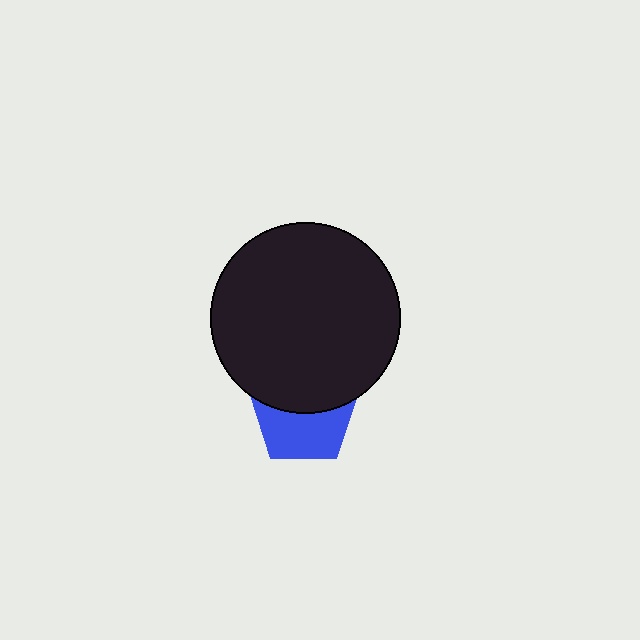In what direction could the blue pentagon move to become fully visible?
The blue pentagon could move down. That would shift it out from behind the black circle entirely.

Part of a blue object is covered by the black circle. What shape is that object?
It is a pentagon.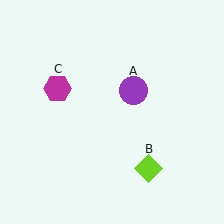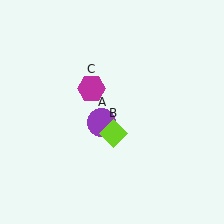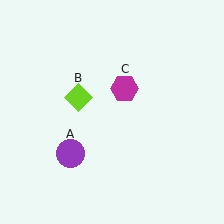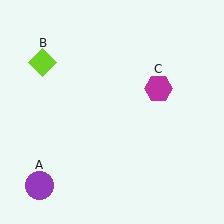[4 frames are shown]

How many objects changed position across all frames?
3 objects changed position: purple circle (object A), lime diamond (object B), magenta hexagon (object C).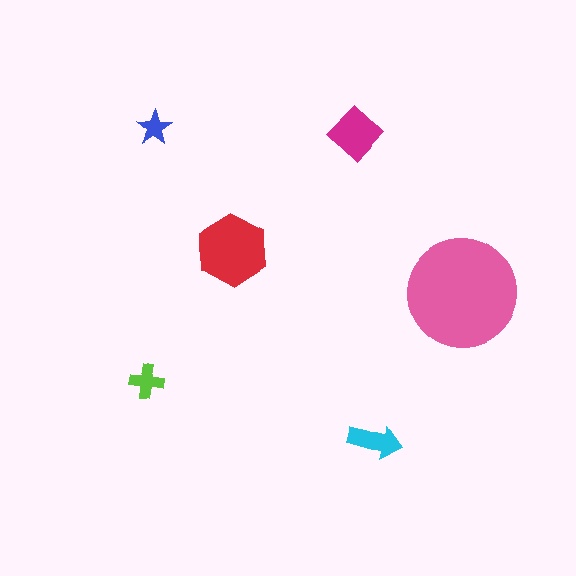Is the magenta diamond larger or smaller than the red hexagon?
Smaller.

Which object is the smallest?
The blue star.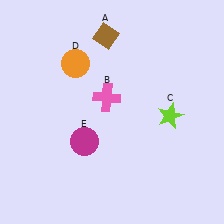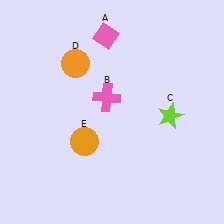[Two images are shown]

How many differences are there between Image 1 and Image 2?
There are 2 differences between the two images.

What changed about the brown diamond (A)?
In Image 1, A is brown. In Image 2, it changed to pink.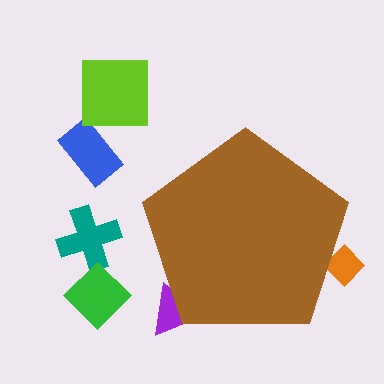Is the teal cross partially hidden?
No, the teal cross is fully visible.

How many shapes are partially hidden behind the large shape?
2 shapes are partially hidden.